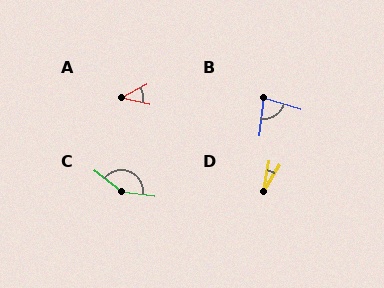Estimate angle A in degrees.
Approximately 41 degrees.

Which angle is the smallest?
D, at approximately 21 degrees.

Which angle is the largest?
C, at approximately 149 degrees.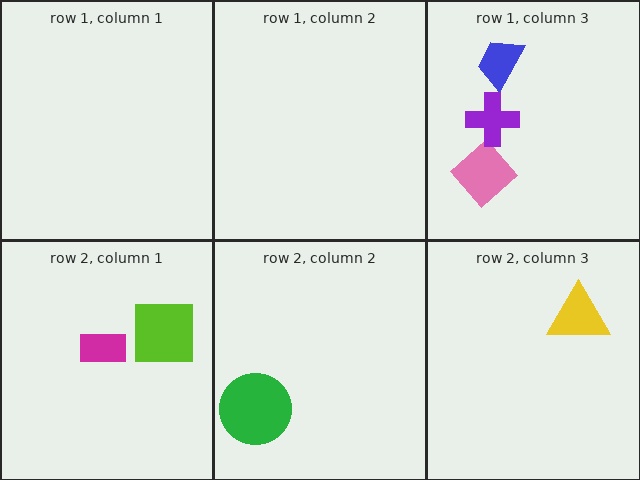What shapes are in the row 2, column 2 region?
The green circle.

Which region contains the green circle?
The row 2, column 2 region.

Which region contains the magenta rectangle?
The row 2, column 1 region.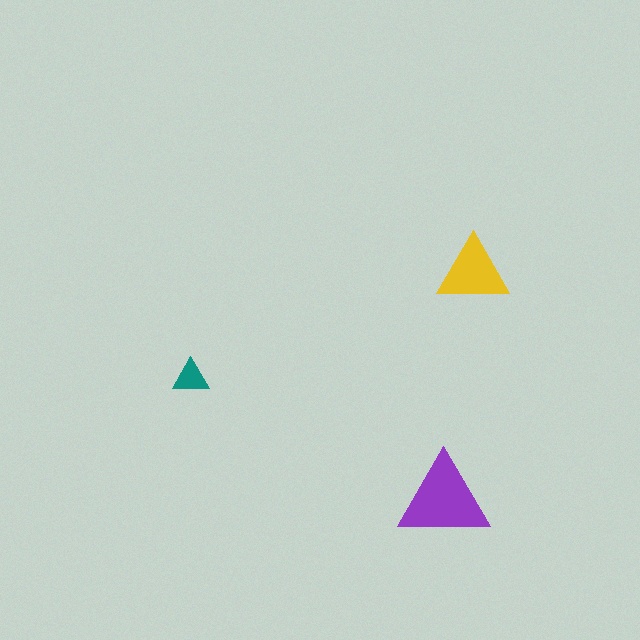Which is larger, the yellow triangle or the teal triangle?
The yellow one.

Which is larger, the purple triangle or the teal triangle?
The purple one.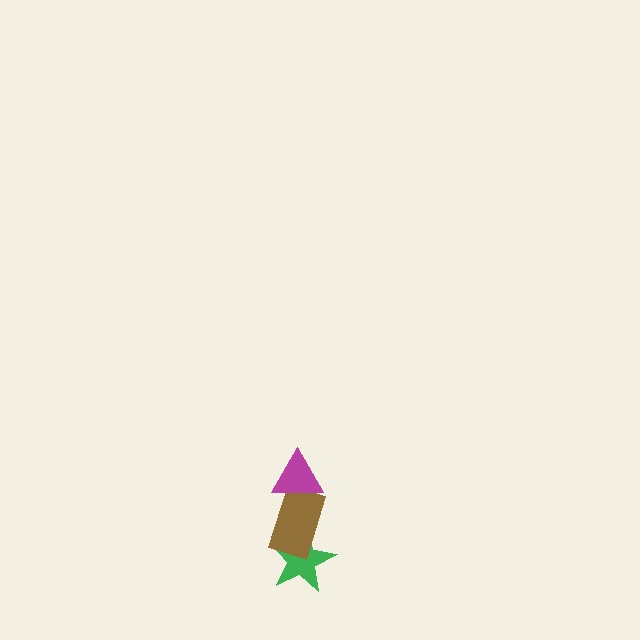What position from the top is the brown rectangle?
The brown rectangle is 2nd from the top.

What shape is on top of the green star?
The brown rectangle is on top of the green star.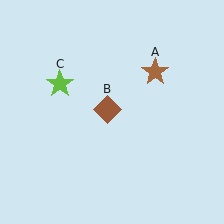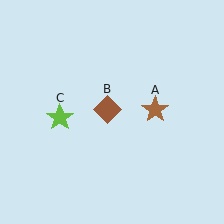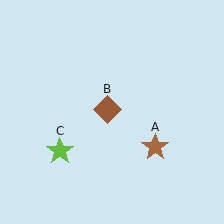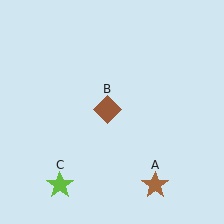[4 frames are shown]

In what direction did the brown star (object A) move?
The brown star (object A) moved down.